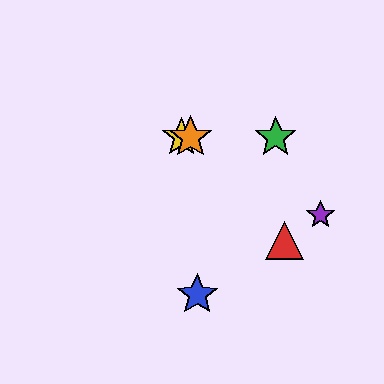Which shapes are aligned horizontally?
The green star, the yellow star, the orange star are aligned horizontally.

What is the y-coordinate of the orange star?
The orange star is at y≈137.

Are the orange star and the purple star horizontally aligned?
No, the orange star is at y≈137 and the purple star is at y≈215.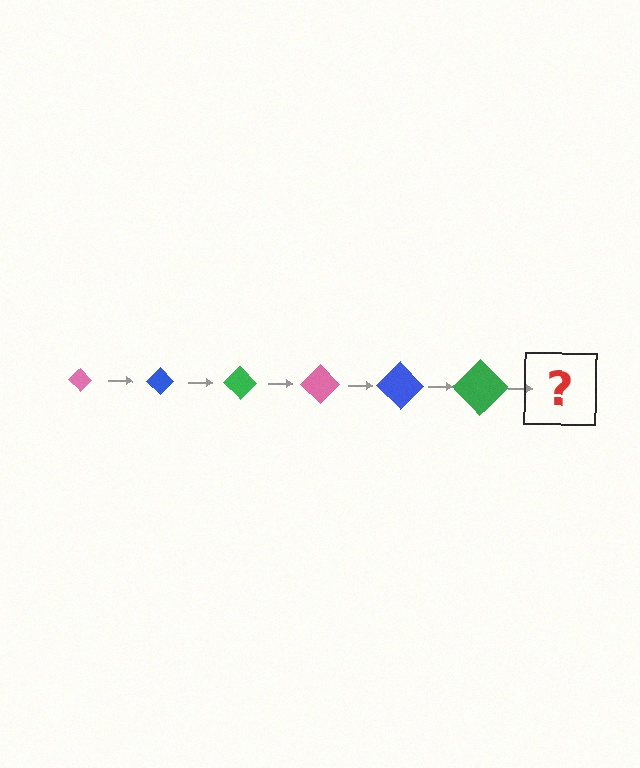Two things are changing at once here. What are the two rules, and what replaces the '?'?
The two rules are that the diamond grows larger each step and the color cycles through pink, blue, and green. The '?' should be a pink diamond, larger than the previous one.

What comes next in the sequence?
The next element should be a pink diamond, larger than the previous one.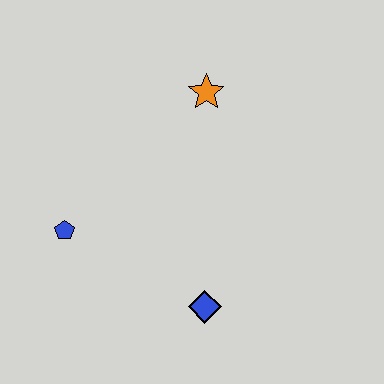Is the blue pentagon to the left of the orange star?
Yes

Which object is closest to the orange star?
The blue pentagon is closest to the orange star.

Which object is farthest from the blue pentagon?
The orange star is farthest from the blue pentagon.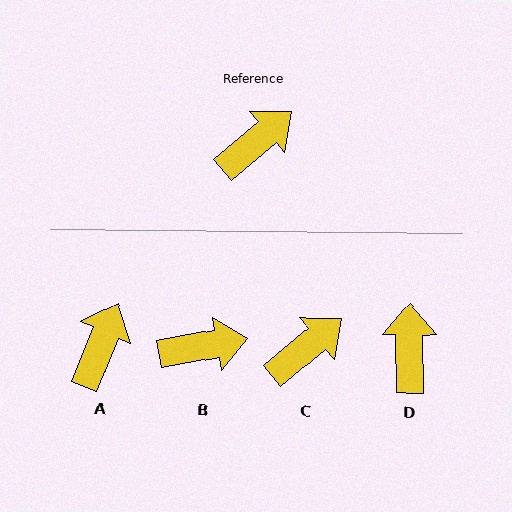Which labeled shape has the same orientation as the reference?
C.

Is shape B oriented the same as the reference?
No, it is off by about 30 degrees.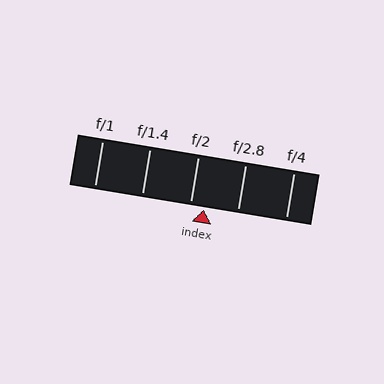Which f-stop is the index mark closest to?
The index mark is closest to f/2.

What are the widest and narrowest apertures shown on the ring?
The widest aperture shown is f/1 and the narrowest is f/4.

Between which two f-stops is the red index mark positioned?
The index mark is between f/2 and f/2.8.